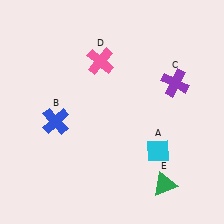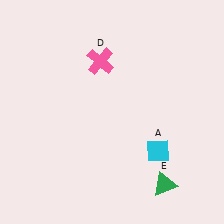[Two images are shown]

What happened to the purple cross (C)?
The purple cross (C) was removed in Image 2. It was in the top-right area of Image 1.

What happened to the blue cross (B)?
The blue cross (B) was removed in Image 2. It was in the bottom-left area of Image 1.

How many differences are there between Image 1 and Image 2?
There are 2 differences between the two images.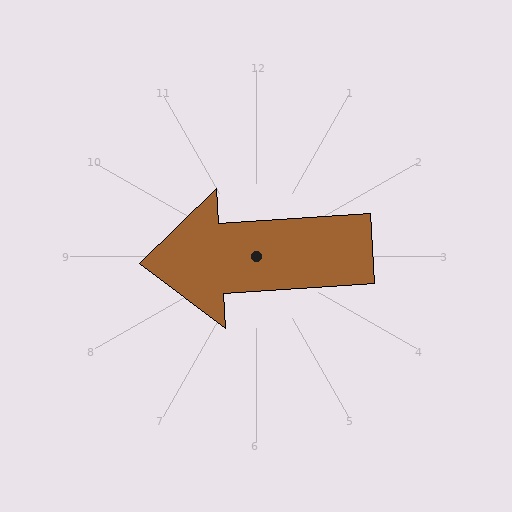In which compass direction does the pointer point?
West.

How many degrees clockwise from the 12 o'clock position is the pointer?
Approximately 266 degrees.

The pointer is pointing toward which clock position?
Roughly 9 o'clock.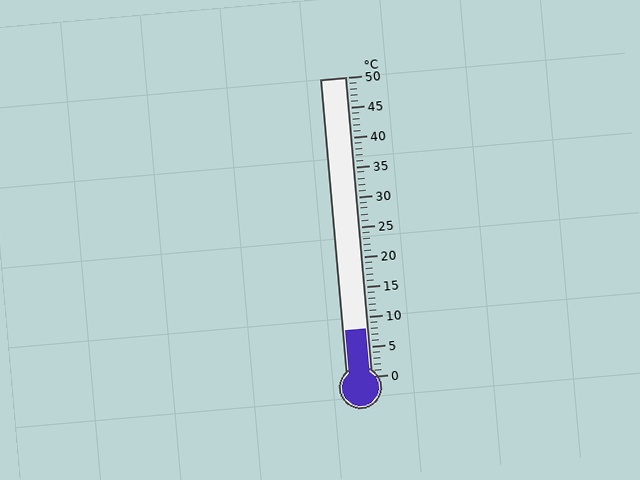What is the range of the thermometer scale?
The thermometer scale ranges from 0°C to 50°C.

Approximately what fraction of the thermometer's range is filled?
The thermometer is filled to approximately 15% of its range.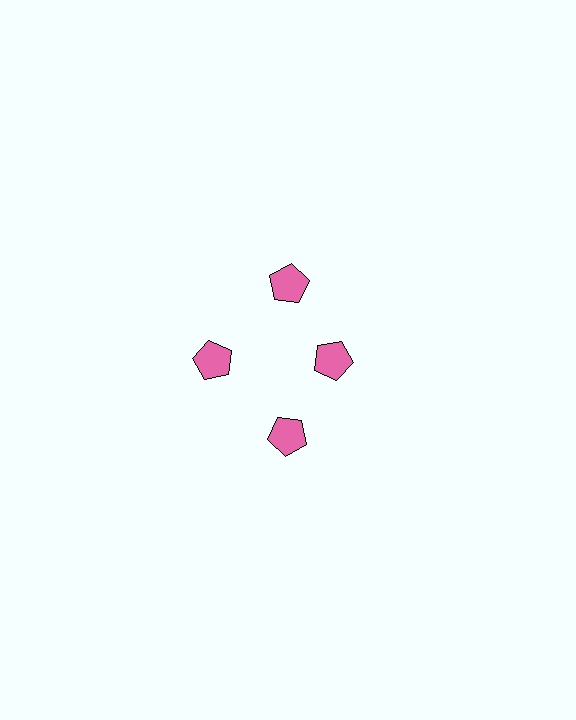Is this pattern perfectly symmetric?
No. The 4 pink pentagons are arranged in a ring, but one element near the 3 o'clock position is pulled inward toward the center, breaking the 4-fold rotational symmetry.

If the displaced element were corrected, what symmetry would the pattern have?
It would have 4-fold rotational symmetry — the pattern would map onto itself every 90 degrees.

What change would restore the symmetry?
The symmetry would be restored by moving it outward, back onto the ring so that all 4 pentagons sit at equal angles and equal distance from the center.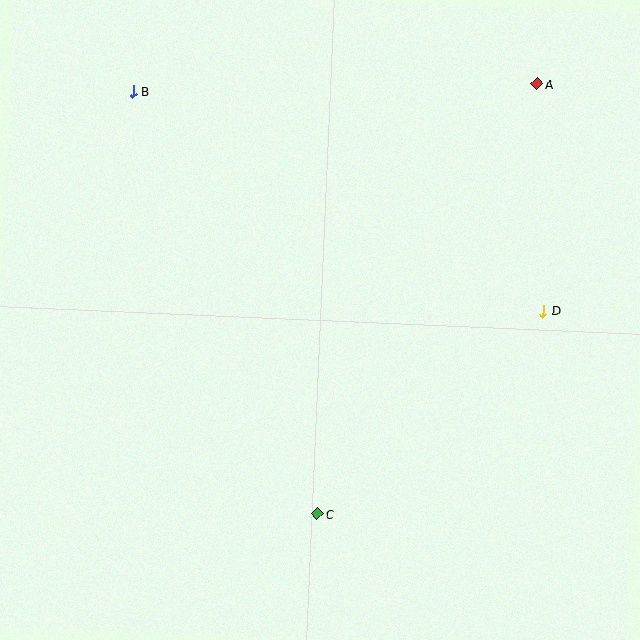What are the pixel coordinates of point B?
Point B is at (133, 92).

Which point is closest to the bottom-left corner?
Point C is closest to the bottom-left corner.